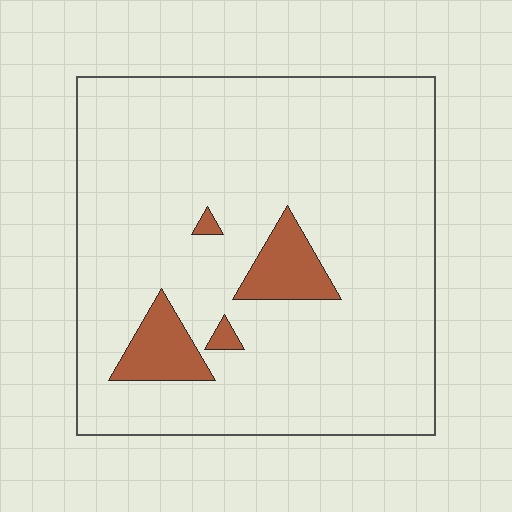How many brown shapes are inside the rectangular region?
4.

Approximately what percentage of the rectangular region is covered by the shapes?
Approximately 10%.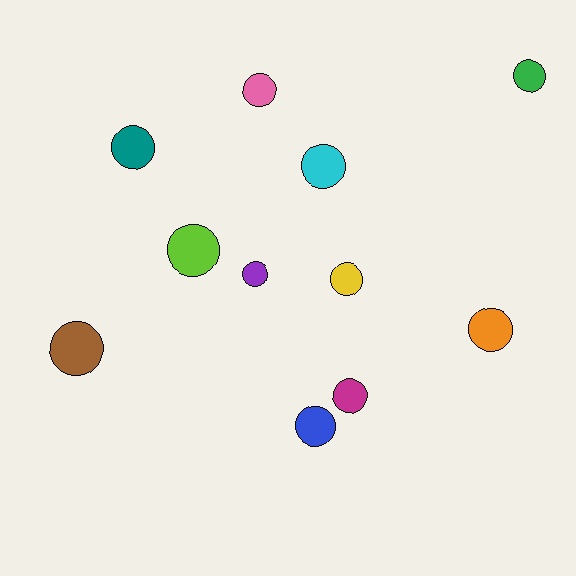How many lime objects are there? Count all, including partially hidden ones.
There is 1 lime object.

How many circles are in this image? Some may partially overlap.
There are 11 circles.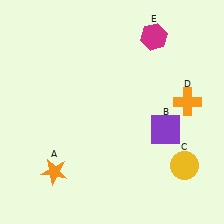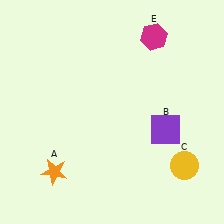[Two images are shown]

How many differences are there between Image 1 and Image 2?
There is 1 difference between the two images.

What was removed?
The orange cross (D) was removed in Image 2.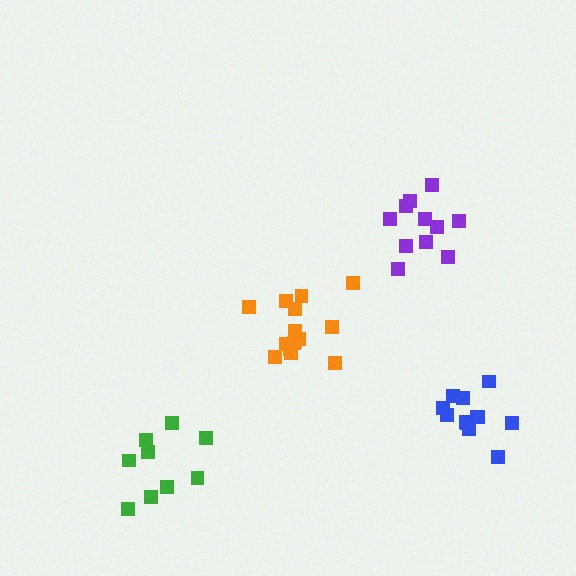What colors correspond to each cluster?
The clusters are colored: green, orange, blue, purple.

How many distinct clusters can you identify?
There are 4 distinct clusters.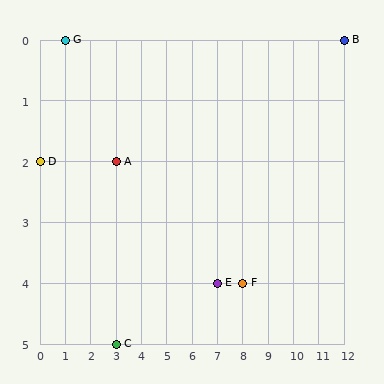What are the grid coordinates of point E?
Point E is at grid coordinates (7, 4).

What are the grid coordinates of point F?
Point F is at grid coordinates (8, 4).